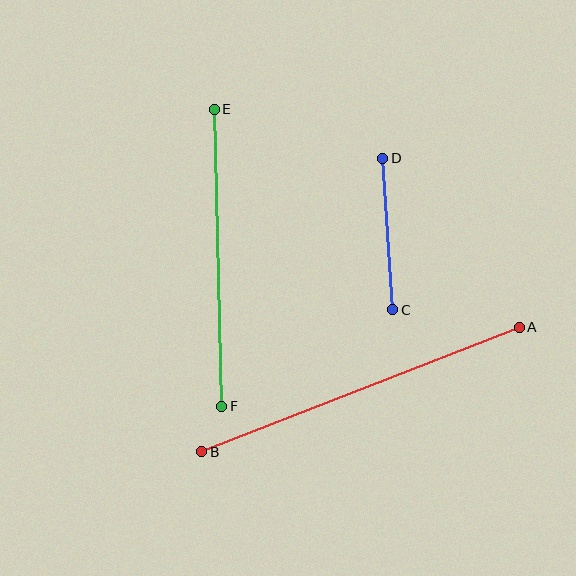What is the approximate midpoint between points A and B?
The midpoint is at approximately (360, 390) pixels.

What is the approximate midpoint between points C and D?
The midpoint is at approximately (388, 234) pixels.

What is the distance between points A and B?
The distance is approximately 341 pixels.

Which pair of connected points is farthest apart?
Points A and B are farthest apart.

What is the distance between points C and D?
The distance is approximately 152 pixels.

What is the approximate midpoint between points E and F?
The midpoint is at approximately (218, 258) pixels.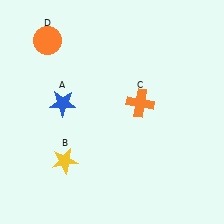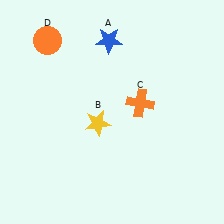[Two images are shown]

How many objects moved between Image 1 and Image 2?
2 objects moved between the two images.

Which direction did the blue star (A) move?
The blue star (A) moved up.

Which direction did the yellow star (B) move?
The yellow star (B) moved up.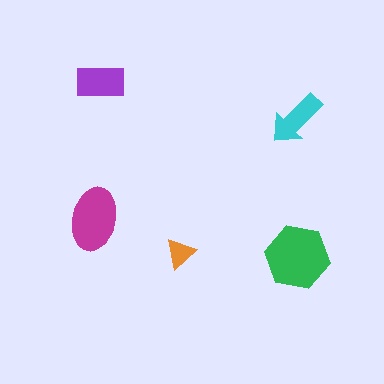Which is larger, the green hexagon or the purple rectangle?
The green hexagon.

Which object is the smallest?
The orange triangle.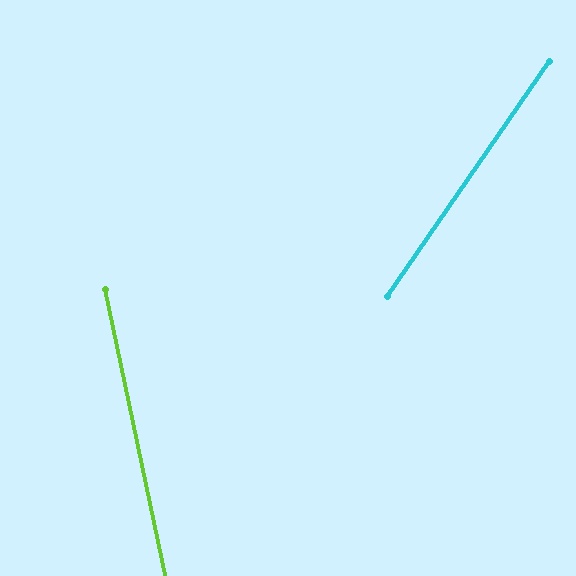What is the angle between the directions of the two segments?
Approximately 46 degrees.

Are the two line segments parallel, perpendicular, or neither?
Neither parallel nor perpendicular — they differ by about 46°.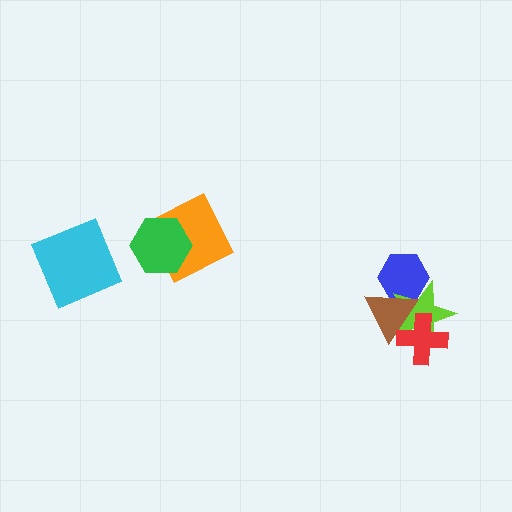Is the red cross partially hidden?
No, no other shape covers it.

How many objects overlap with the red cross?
2 objects overlap with the red cross.